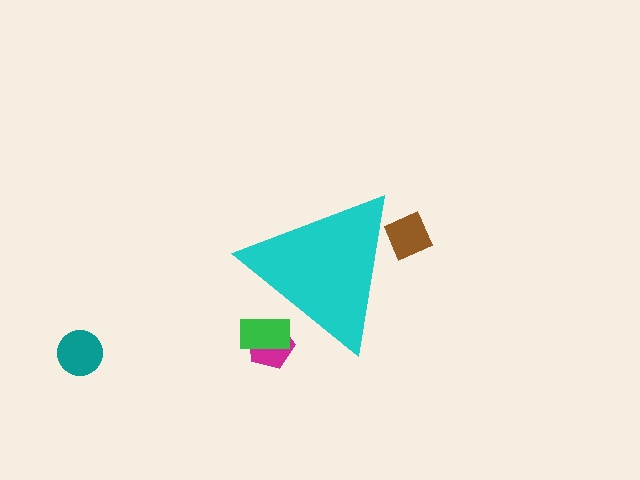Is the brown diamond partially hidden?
Yes, the brown diamond is partially hidden behind the cyan triangle.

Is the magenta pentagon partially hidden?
Yes, the magenta pentagon is partially hidden behind the cyan triangle.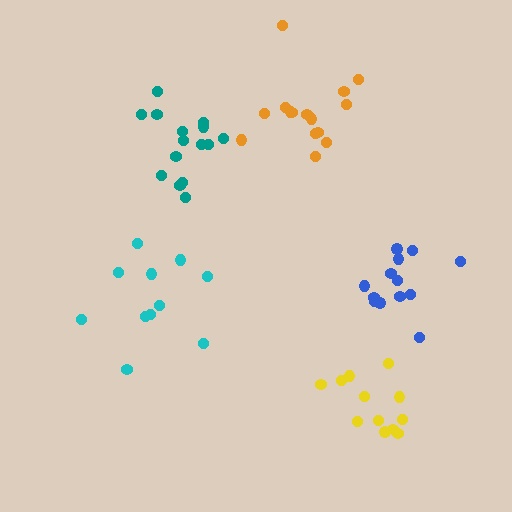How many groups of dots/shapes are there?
There are 5 groups.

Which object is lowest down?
The yellow cluster is bottommost.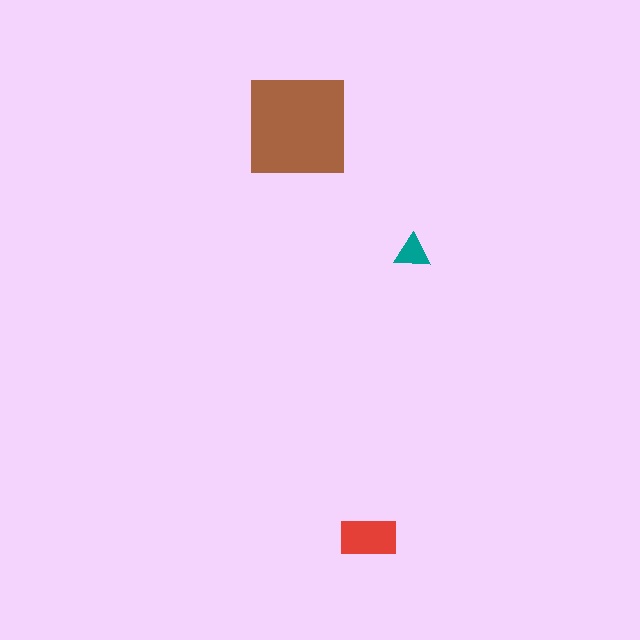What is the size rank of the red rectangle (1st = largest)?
2nd.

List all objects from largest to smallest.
The brown square, the red rectangle, the teal triangle.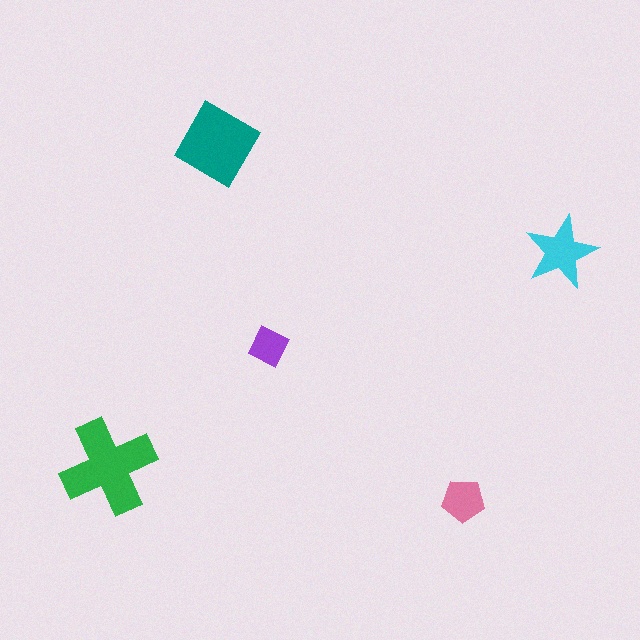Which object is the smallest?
The purple square.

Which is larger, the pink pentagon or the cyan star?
The cyan star.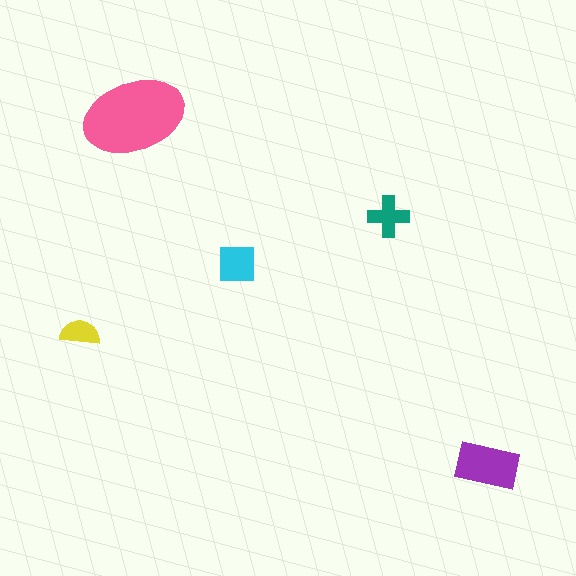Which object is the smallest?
The yellow semicircle.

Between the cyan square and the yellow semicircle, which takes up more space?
The cyan square.